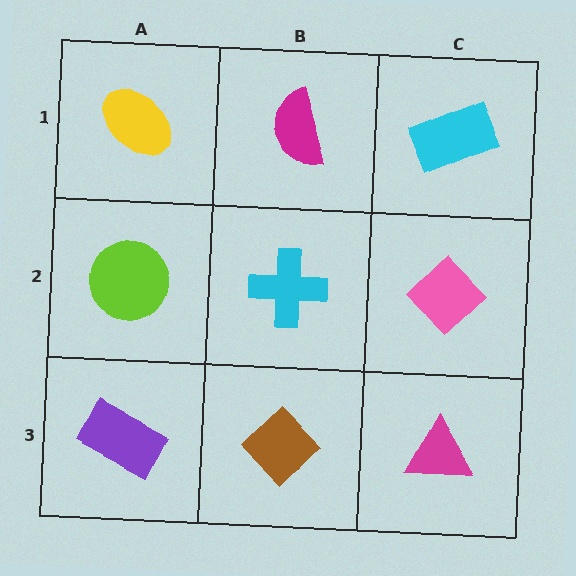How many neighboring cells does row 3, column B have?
3.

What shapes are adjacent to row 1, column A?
A lime circle (row 2, column A), a magenta semicircle (row 1, column B).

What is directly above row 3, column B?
A cyan cross.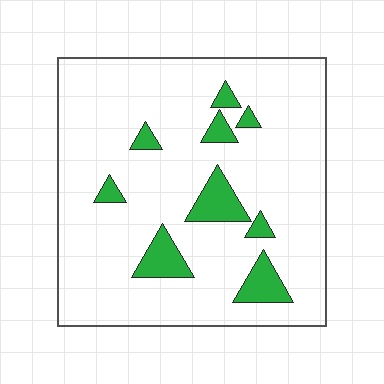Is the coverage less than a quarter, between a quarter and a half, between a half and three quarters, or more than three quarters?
Less than a quarter.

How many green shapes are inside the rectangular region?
9.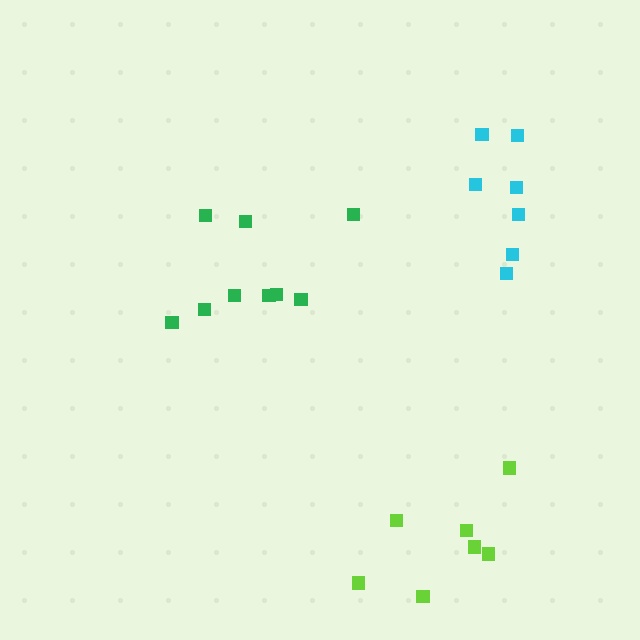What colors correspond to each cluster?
The clusters are colored: green, cyan, lime.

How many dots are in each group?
Group 1: 9 dots, Group 2: 7 dots, Group 3: 7 dots (23 total).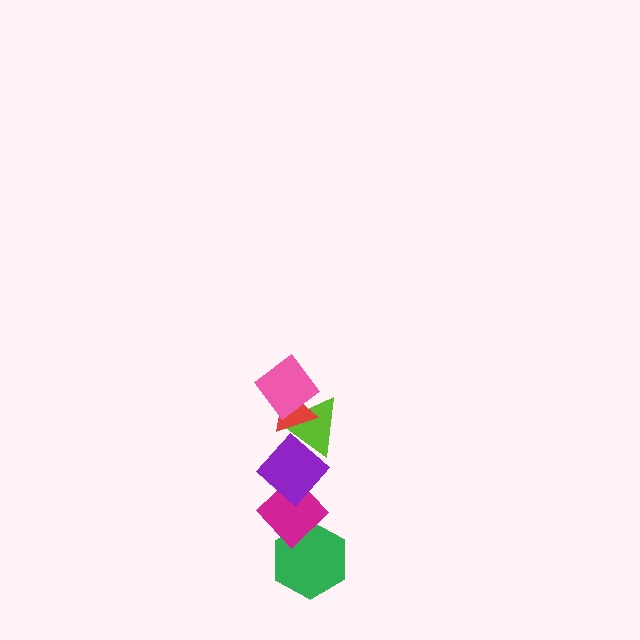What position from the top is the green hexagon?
The green hexagon is 6th from the top.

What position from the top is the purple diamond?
The purple diamond is 4th from the top.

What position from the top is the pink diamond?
The pink diamond is 1st from the top.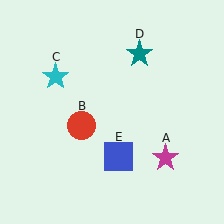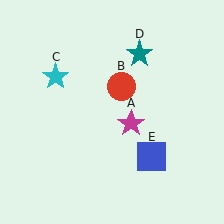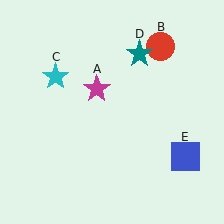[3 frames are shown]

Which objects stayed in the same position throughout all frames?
Cyan star (object C) and teal star (object D) remained stationary.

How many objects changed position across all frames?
3 objects changed position: magenta star (object A), red circle (object B), blue square (object E).